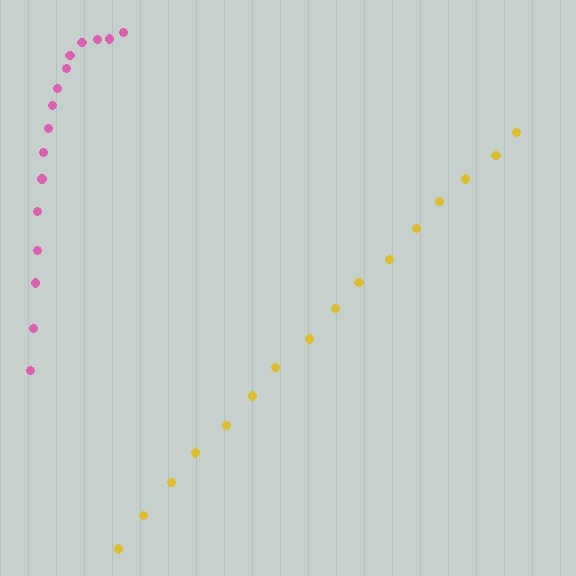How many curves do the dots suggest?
There are 2 distinct paths.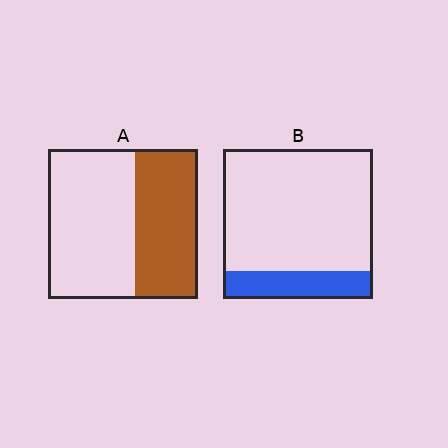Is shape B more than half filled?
No.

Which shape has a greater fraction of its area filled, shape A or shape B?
Shape A.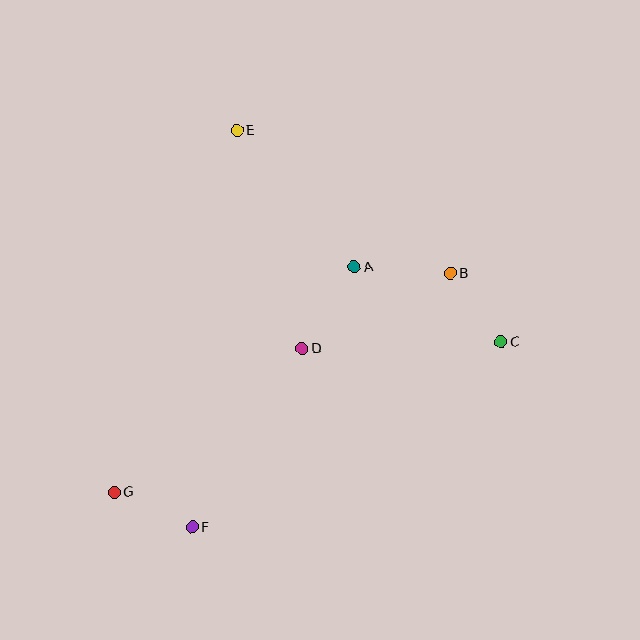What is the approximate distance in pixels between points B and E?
The distance between B and E is approximately 257 pixels.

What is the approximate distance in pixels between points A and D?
The distance between A and D is approximately 97 pixels.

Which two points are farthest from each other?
Points C and G are farthest from each other.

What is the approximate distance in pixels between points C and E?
The distance between C and E is approximately 338 pixels.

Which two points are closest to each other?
Points F and G are closest to each other.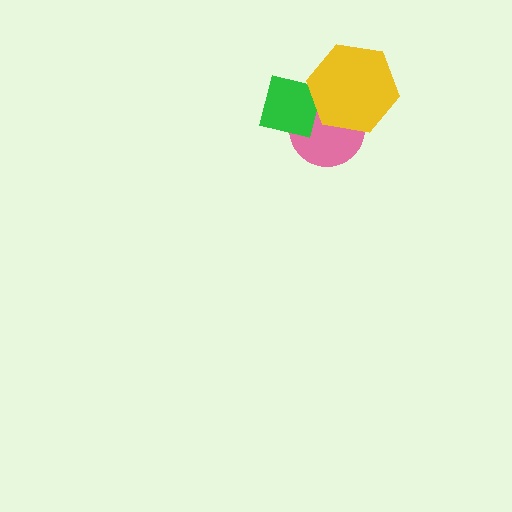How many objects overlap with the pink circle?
2 objects overlap with the pink circle.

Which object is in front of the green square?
The yellow hexagon is in front of the green square.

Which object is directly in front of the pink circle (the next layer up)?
The green square is directly in front of the pink circle.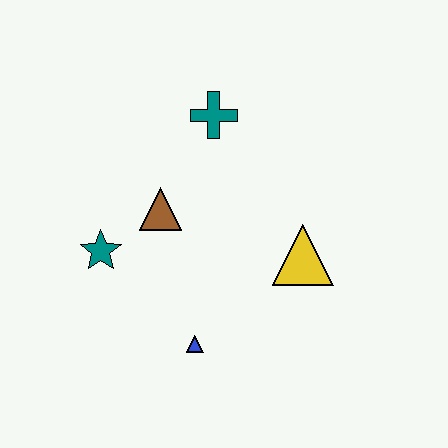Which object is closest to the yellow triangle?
The blue triangle is closest to the yellow triangle.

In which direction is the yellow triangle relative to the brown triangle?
The yellow triangle is to the right of the brown triangle.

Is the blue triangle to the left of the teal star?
No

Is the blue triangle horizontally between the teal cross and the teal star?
Yes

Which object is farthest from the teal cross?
The blue triangle is farthest from the teal cross.